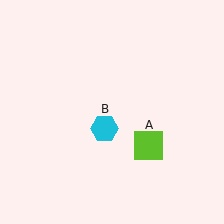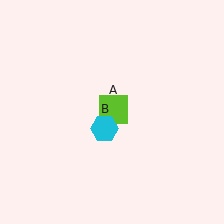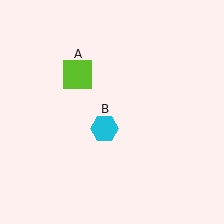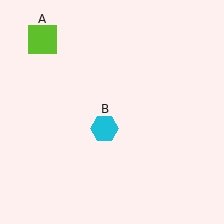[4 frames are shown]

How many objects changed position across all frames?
1 object changed position: lime square (object A).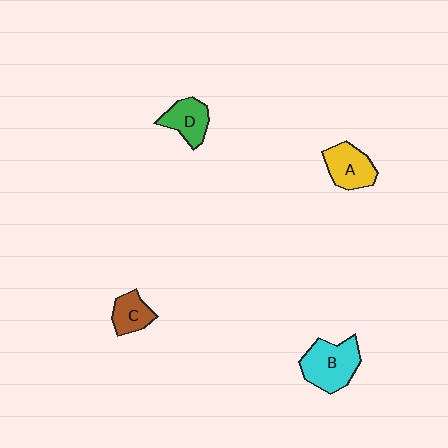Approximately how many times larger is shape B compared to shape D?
Approximately 1.5 times.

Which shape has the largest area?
Shape B (cyan).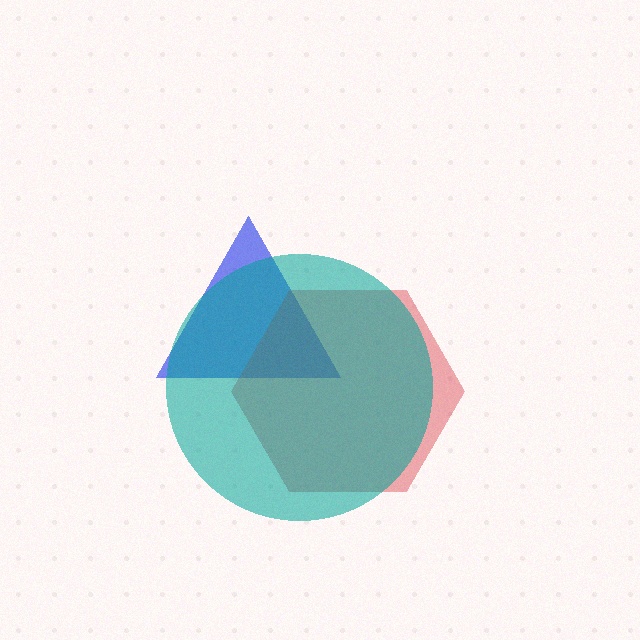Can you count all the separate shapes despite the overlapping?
Yes, there are 3 separate shapes.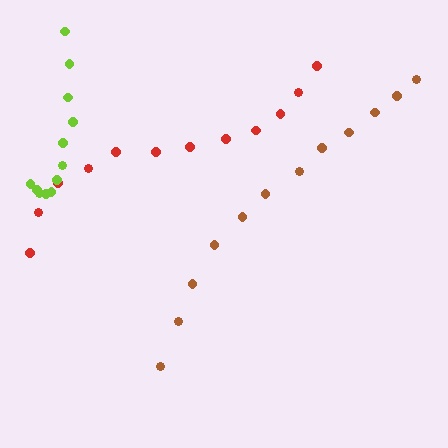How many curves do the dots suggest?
There are 3 distinct paths.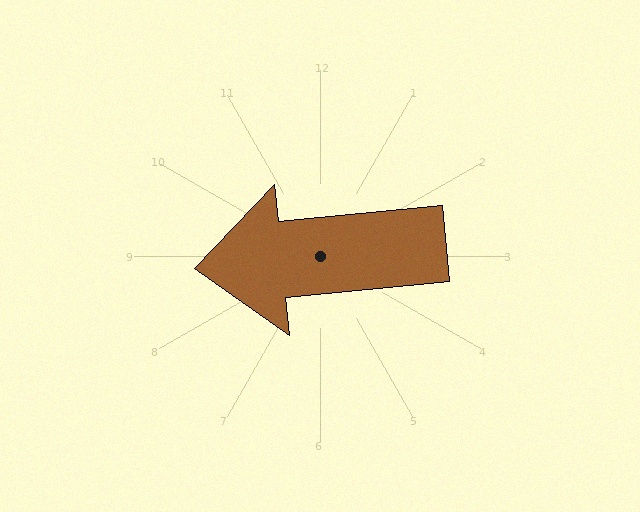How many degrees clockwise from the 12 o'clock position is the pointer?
Approximately 264 degrees.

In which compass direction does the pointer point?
West.